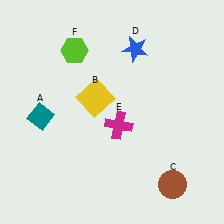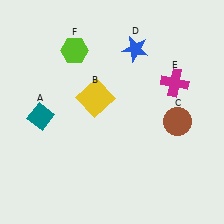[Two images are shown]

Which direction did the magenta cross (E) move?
The magenta cross (E) moved right.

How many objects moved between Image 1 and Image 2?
2 objects moved between the two images.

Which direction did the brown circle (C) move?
The brown circle (C) moved up.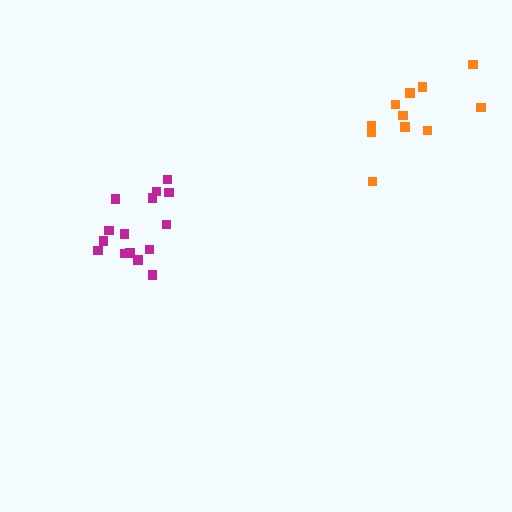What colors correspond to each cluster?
The clusters are colored: orange, magenta.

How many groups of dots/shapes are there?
There are 2 groups.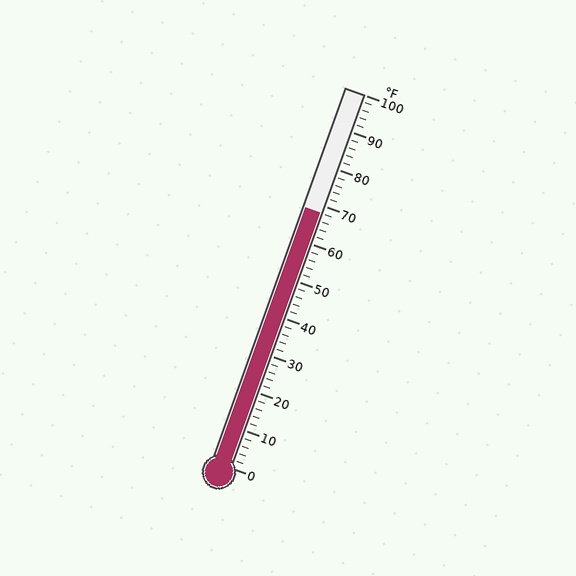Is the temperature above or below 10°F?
The temperature is above 10°F.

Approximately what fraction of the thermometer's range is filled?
The thermometer is filled to approximately 70% of its range.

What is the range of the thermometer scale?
The thermometer scale ranges from 0°F to 100°F.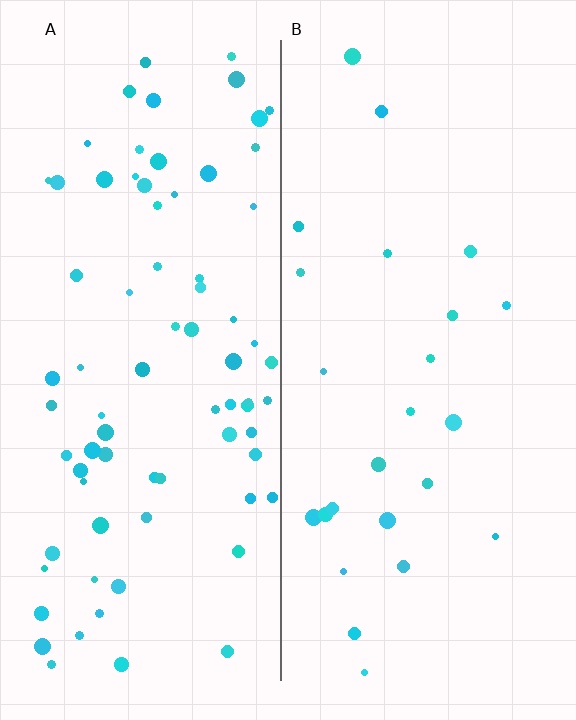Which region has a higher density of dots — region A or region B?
A (the left).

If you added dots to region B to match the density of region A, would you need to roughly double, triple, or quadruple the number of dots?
Approximately triple.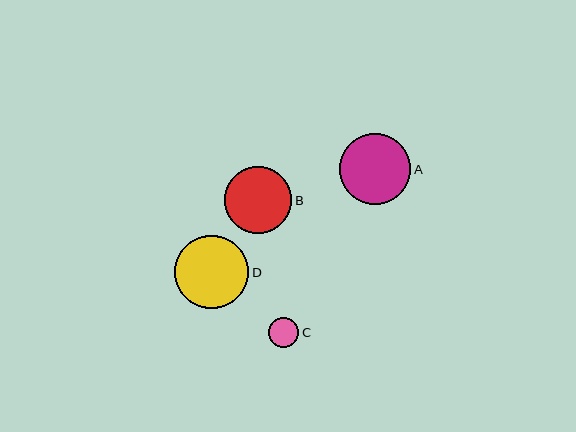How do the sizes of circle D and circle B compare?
Circle D and circle B are approximately the same size.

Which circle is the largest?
Circle D is the largest with a size of approximately 74 pixels.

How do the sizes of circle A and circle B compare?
Circle A and circle B are approximately the same size.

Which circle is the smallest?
Circle C is the smallest with a size of approximately 30 pixels.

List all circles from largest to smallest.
From largest to smallest: D, A, B, C.